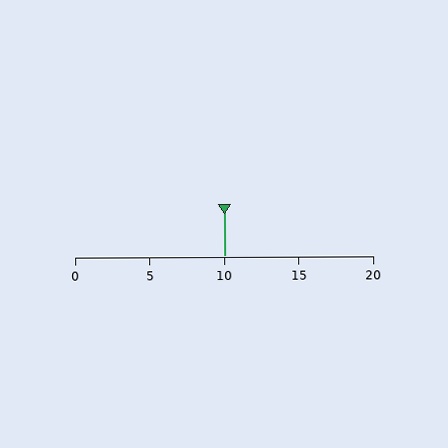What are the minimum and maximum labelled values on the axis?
The axis runs from 0 to 20.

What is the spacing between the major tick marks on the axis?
The major ticks are spaced 5 apart.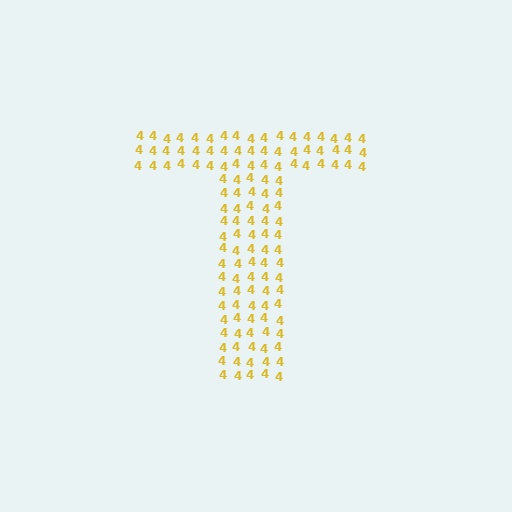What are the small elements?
The small elements are digit 4's.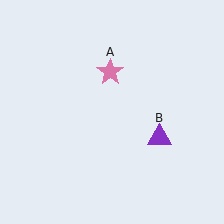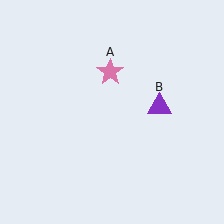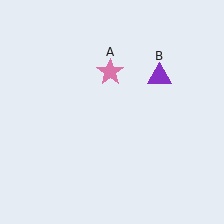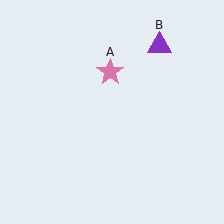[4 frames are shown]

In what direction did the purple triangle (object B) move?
The purple triangle (object B) moved up.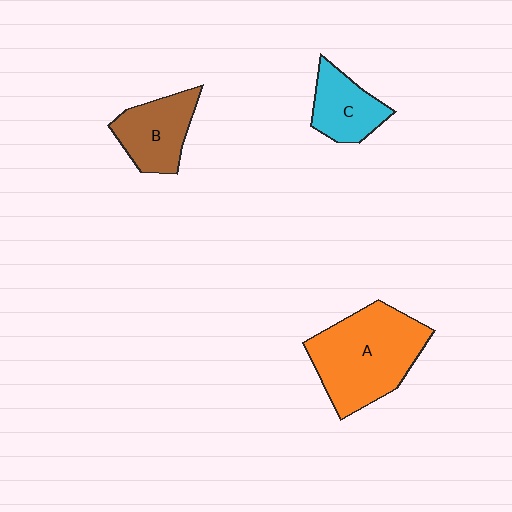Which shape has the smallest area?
Shape C (cyan).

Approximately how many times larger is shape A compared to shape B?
Approximately 1.8 times.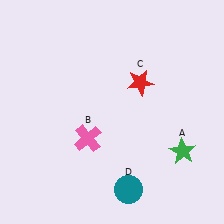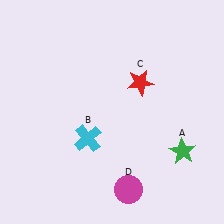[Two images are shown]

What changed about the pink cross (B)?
In Image 1, B is pink. In Image 2, it changed to cyan.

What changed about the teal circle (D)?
In Image 1, D is teal. In Image 2, it changed to magenta.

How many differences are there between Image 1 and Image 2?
There are 2 differences between the two images.